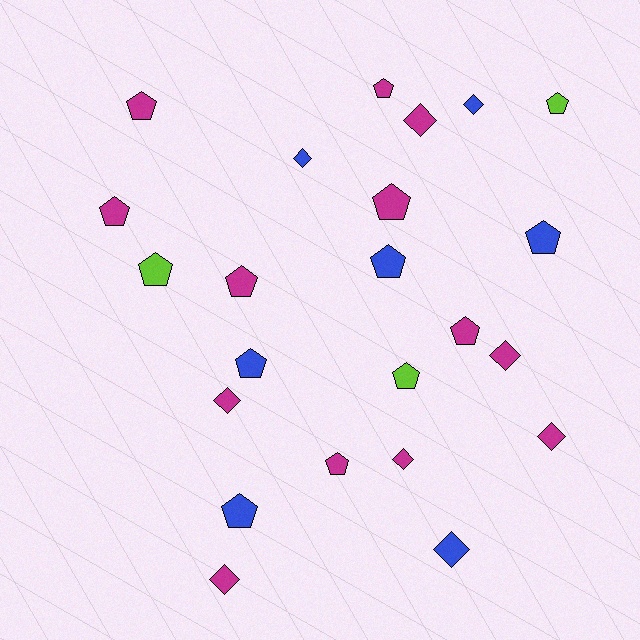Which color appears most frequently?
Magenta, with 13 objects.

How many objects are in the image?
There are 23 objects.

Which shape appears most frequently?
Pentagon, with 14 objects.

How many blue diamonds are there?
There are 3 blue diamonds.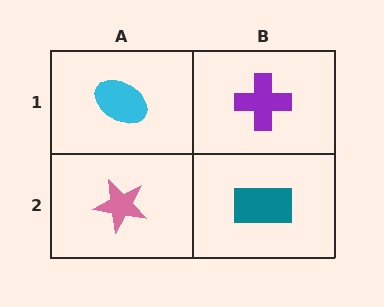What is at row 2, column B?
A teal rectangle.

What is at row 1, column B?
A purple cross.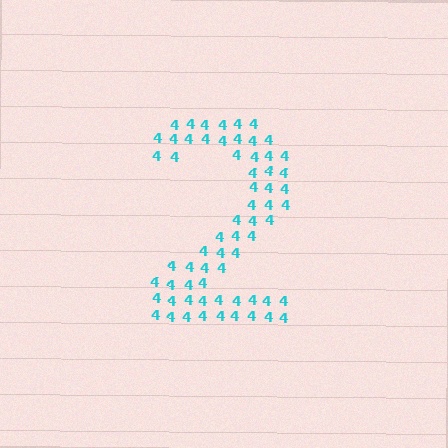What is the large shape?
The large shape is the digit 2.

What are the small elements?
The small elements are digit 4's.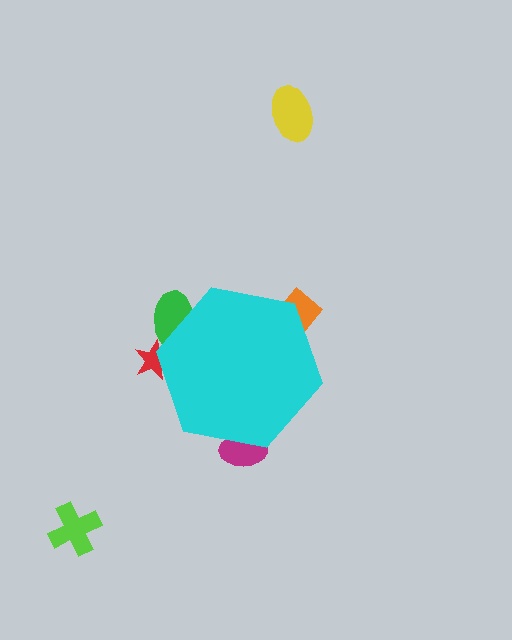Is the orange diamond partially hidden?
Yes, the orange diamond is partially hidden behind the cyan hexagon.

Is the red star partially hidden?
Yes, the red star is partially hidden behind the cyan hexagon.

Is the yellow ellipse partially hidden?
No, the yellow ellipse is fully visible.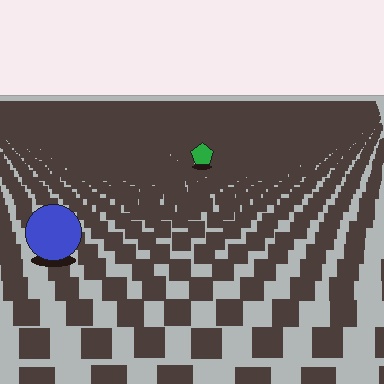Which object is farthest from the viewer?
The green pentagon is farthest from the viewer. It appears smaller and the ground texture around it is denser.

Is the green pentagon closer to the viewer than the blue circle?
No. The blue circle is closer — you can tell from the texture gradient: the ground texture is coarser near it.